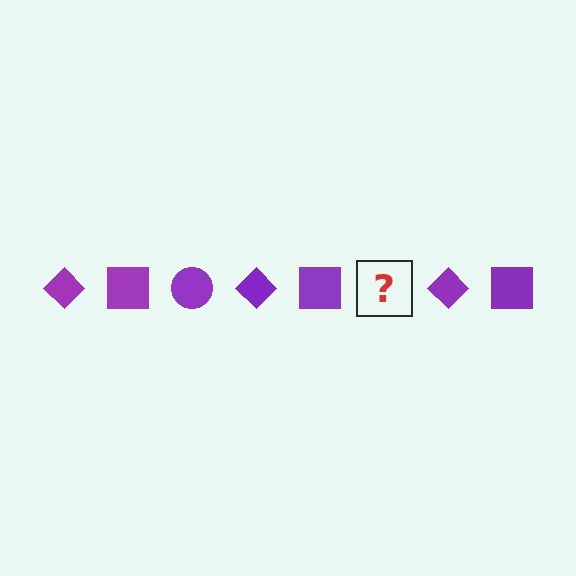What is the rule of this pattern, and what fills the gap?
The rule is that the pattern cycles through diamond, square, circle shapes in purple. The gap should be filled with a purple circle.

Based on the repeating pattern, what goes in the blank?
The blank should be a purple circle.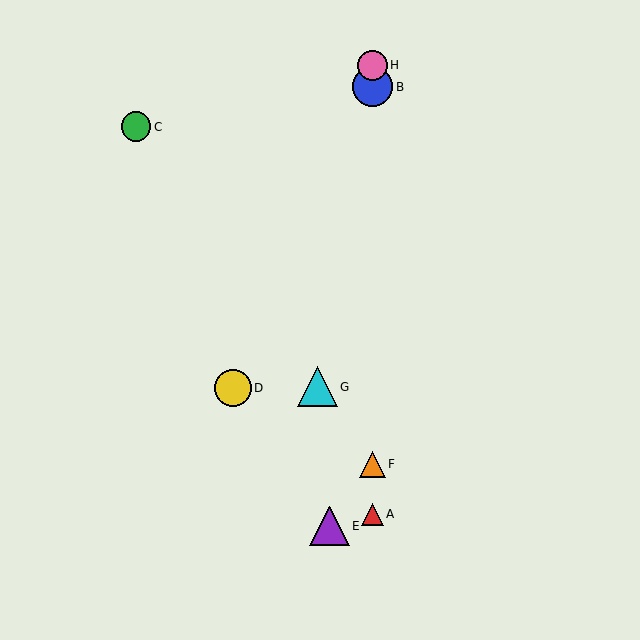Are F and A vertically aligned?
Yes, both are at x≈372.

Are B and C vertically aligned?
No, B is at x≈372 and C is at x≈136.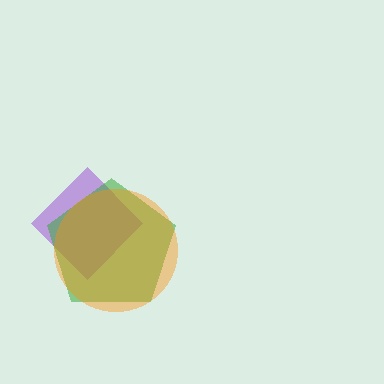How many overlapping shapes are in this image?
There are 3 overlapping shapes in the image.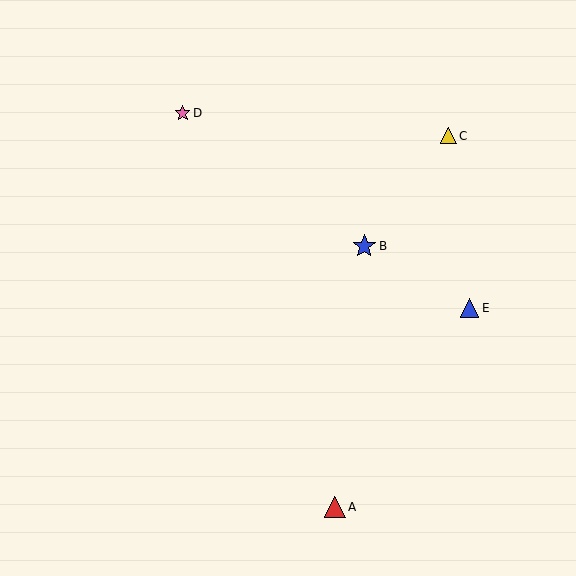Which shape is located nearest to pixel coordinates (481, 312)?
The blue triangle (labeled E) at (469, 308) is nearest to that location.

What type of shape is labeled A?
Shape A is a red triangle.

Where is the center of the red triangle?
The center of the red triangle is at (335, 507).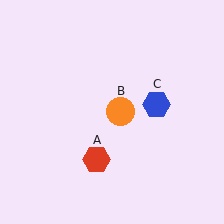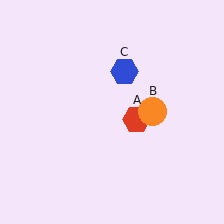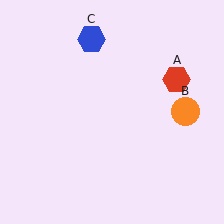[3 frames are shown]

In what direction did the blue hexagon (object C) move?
The blue hexagon (object C) moved up and to the left.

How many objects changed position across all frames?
3 objects changed position: red hexagon (object A), orange circle (object B), blue hexagon (object C).